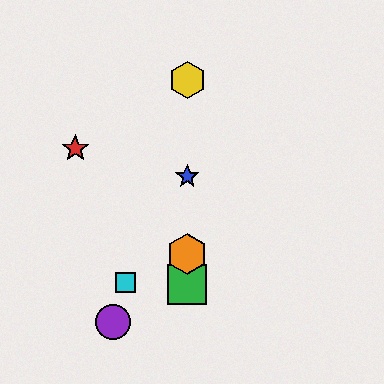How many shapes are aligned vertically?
4 shapes (the blue star, the green square, the yellow hexagon, the orange hexagon) are aligned vertically.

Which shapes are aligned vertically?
The blue star, the green square, the yellow hexagon, the orange hexagon are aligned vertically.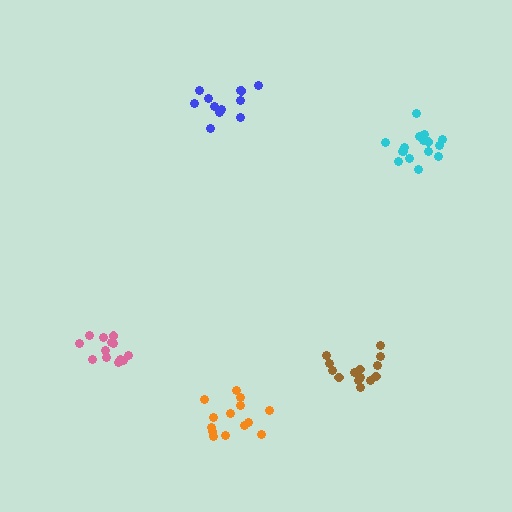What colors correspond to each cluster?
The clusters are colored: brown, cyan, pink, orange, blue.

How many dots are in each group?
Group 1: 15 dots, Group 2: 16 dots, Group 3: 13 dots, Group 4: 14 dots, Group 5: 12 dots (70 total).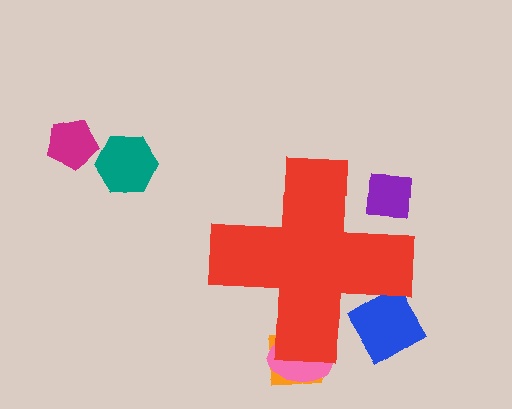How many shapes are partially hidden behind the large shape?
4 shapes are partially hidden.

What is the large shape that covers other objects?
A red cross.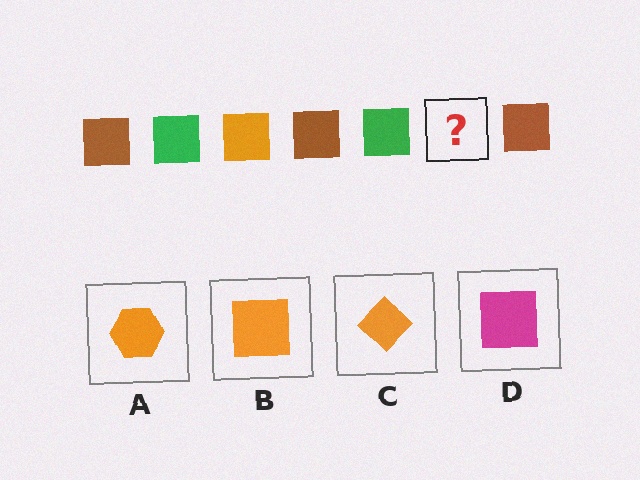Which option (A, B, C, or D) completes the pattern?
B.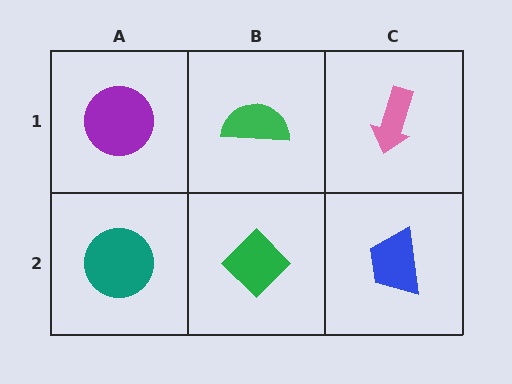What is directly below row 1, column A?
A teal circle.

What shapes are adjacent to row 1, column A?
A teal circle (row 2, column A), a green semicircle (row 1, column B).